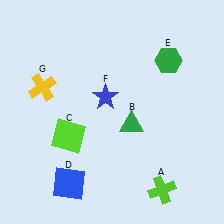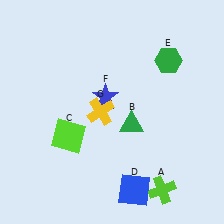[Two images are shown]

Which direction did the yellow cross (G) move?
The yellow cross (G) moved right.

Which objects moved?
The objects that moved are: the blue square (D), the yellow cross (G).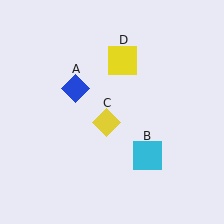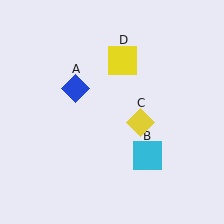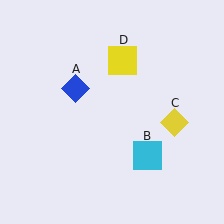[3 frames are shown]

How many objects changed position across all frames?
1 object changed position: yellow diamond (object C).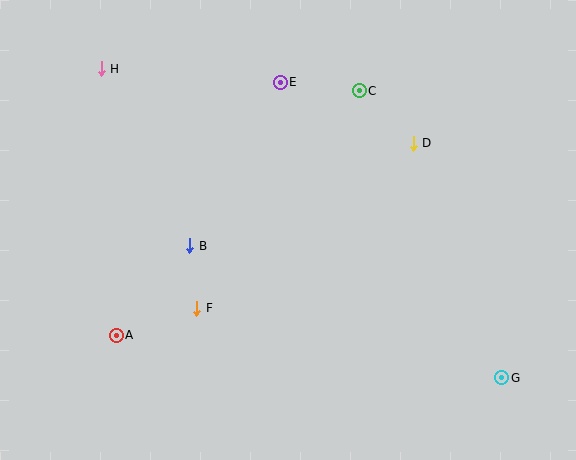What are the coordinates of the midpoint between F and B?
The midpoint between F and B is at (193, 277).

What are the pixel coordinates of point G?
Point G is at (502, 378).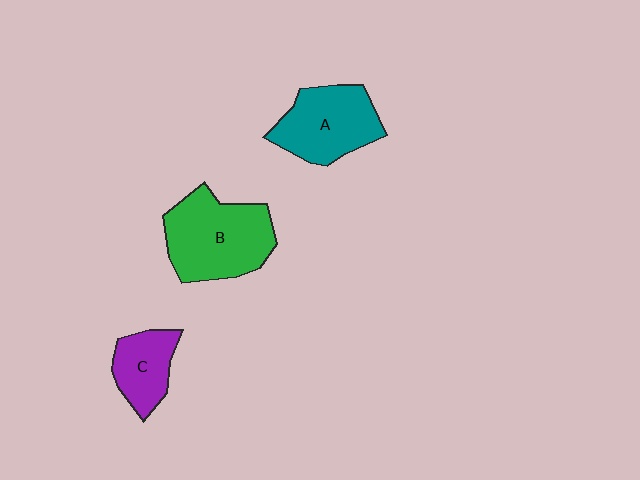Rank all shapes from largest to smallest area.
From largest to smallest: B (green), A (teal), C (purple).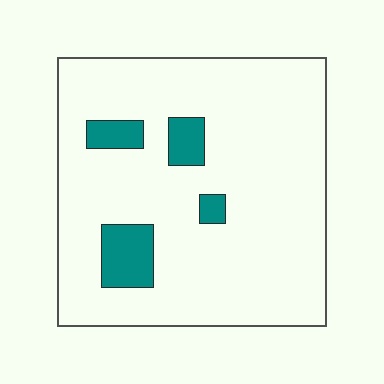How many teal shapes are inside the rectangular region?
4.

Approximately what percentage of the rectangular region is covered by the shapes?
Approximately 10%.